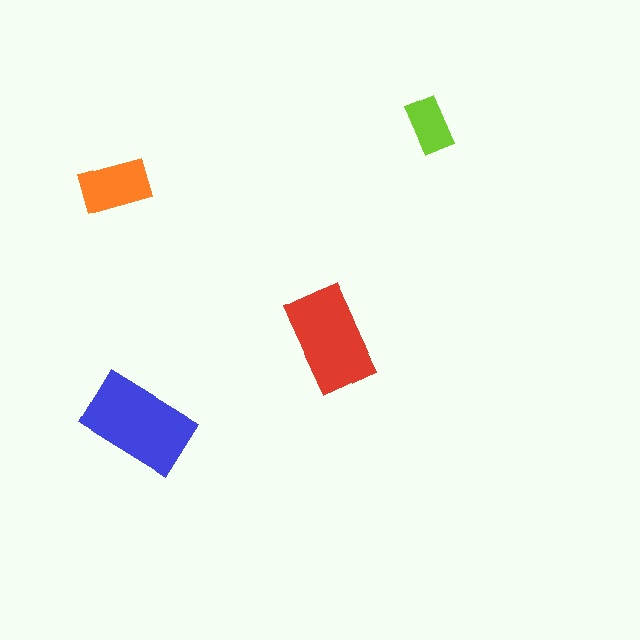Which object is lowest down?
The blue rectangle is bottommost.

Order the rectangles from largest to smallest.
the blue one, the red one, the orange one, the lime one.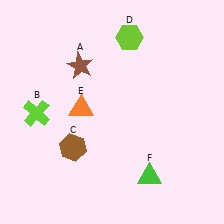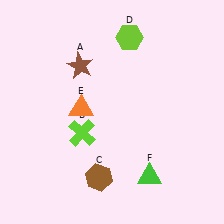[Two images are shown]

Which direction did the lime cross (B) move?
The lime cross (B) moved right.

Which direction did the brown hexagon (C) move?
The brown hexagon (C) moved down.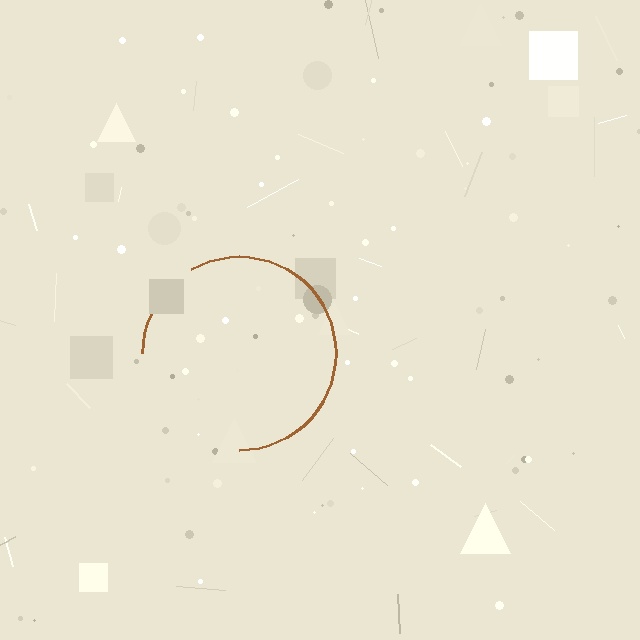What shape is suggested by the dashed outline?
The dashed outline suggests a circle.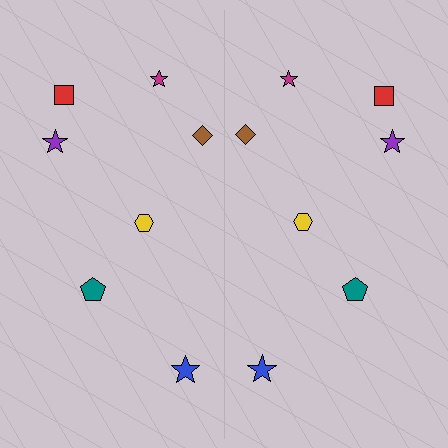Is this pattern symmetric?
Yes, this pattern has bilateral (reflection) symmetry.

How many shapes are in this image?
There are 14 shapes in this image.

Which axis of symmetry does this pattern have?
The pattern has a vertical axis of symmetry running through the center of the image.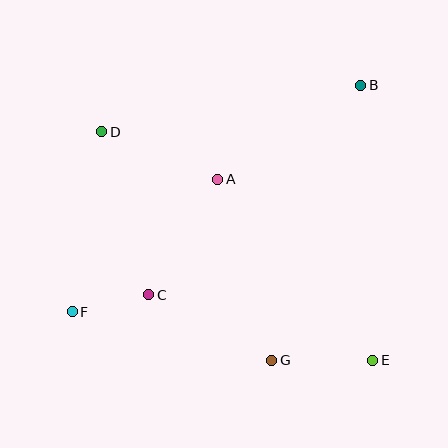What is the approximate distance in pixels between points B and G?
The distance between B and G is approximately 289 pixels.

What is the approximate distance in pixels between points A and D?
The distance between A and D is approximately 125 pixels.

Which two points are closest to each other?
Points C and F are closest to each other.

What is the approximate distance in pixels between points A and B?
The distance between A and B is approximately 171 pixels.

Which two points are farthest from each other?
Points B and F are farthest from each other.